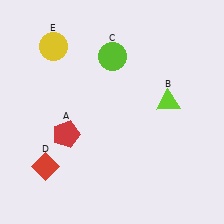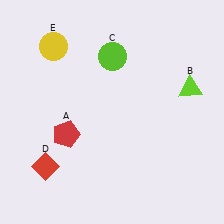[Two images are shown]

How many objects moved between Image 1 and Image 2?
1 object moved between the two images.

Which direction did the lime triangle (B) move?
The lime triangle (B) moved right.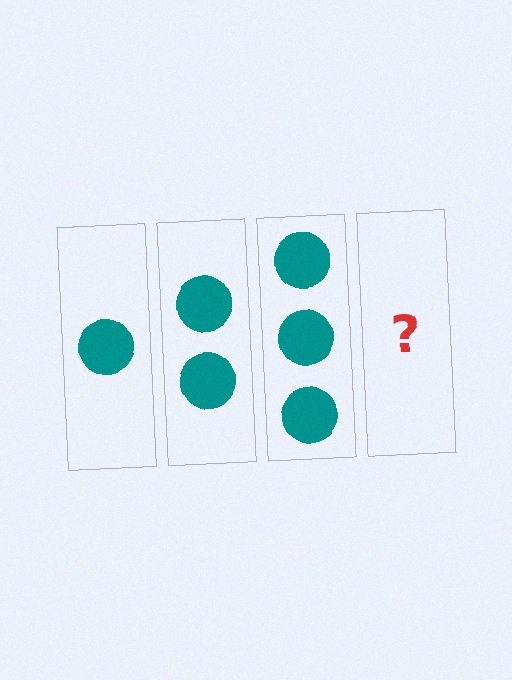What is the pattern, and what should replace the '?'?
The pattern is that each step adds one more circle. The '?' should be 4 circles.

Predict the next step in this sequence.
The next step is 4 circles.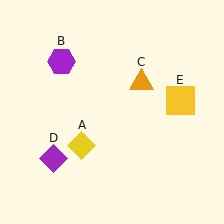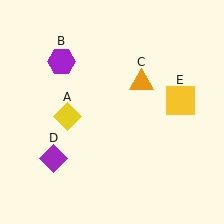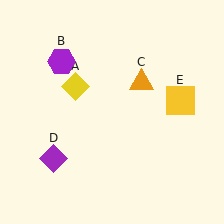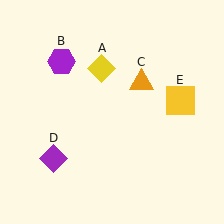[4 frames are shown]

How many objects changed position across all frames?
1 object changed position: yellow diamond (object A).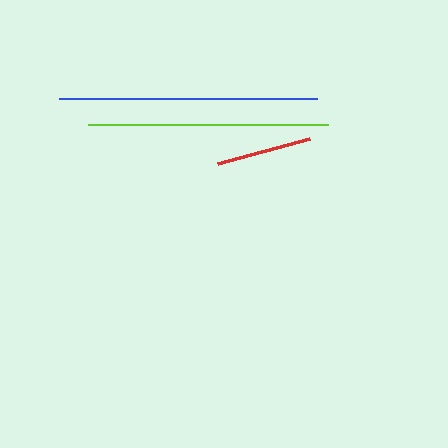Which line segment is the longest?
The blue line is the longest at approximately 258 pixels.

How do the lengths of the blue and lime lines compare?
The blue and lime lines are approximately the same length.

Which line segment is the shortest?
The red line is the shortest at approximately 95 pixels.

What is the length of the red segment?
The red segment is approximately 95 pixels long.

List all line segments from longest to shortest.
From longest to shortest: blue, lime, red.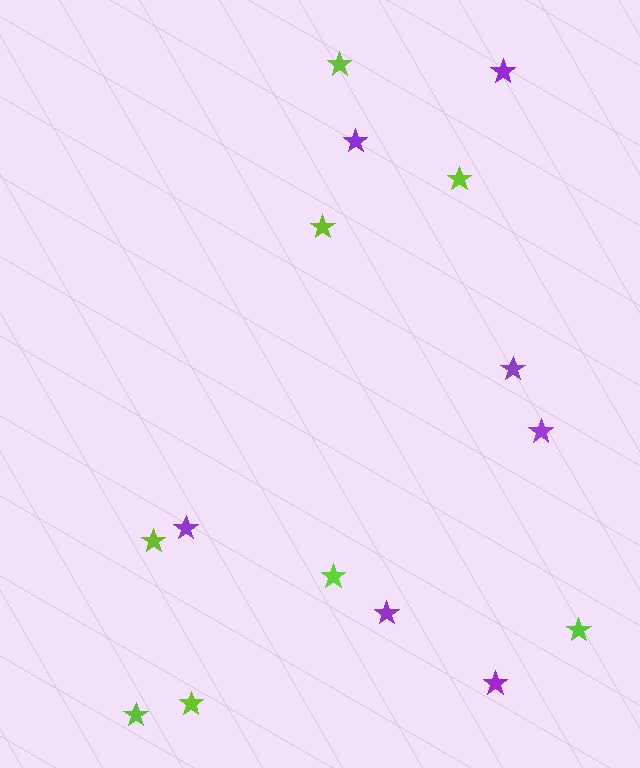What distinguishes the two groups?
There are 2 groups: one group of purple stars (7) and one group of lime stars (8).